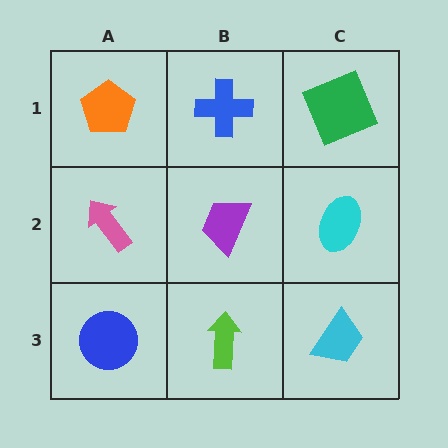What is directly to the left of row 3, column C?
A lime arrow.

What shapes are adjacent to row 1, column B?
A purple trapezoid (row 2, column B), an orange pentagon (row 1, column A), a green square (row 1, column C).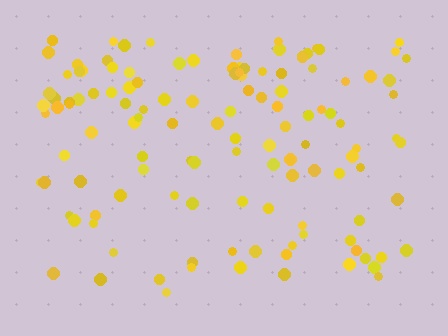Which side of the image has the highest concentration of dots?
The top.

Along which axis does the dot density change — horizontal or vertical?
Vertical.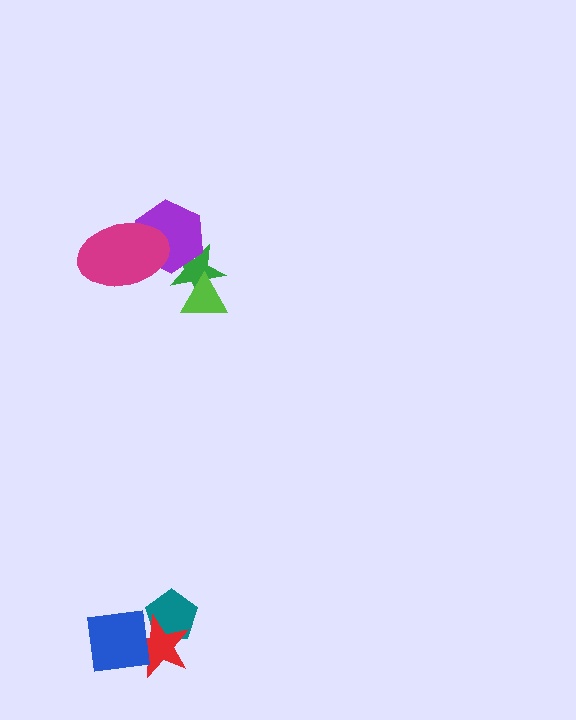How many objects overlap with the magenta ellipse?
1 object overlaps with the magenta ellipse.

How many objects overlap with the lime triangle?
1 object overlaps with the lime triangle.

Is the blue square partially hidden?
No, no other shape covers it.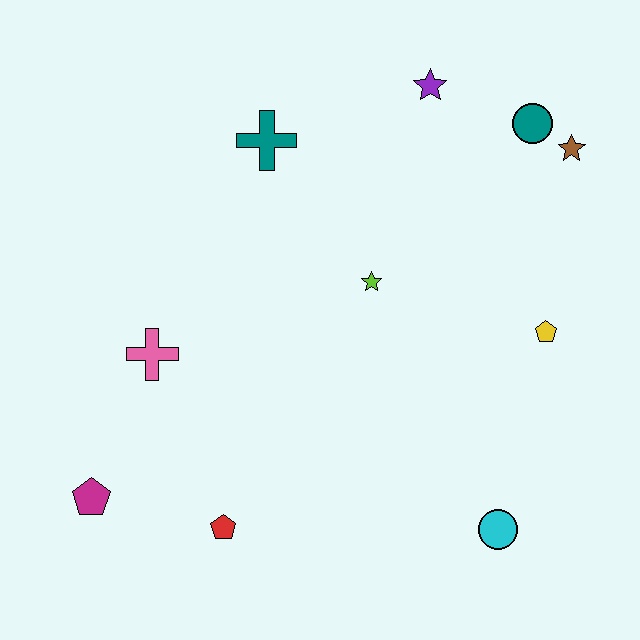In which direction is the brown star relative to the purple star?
The brown star is to the right of the purple star.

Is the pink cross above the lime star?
No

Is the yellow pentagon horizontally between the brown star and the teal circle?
Yes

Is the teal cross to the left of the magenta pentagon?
No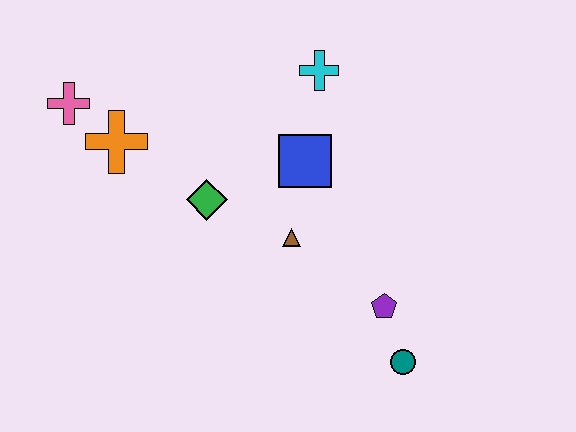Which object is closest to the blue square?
The brown triangle is closest to the blue square.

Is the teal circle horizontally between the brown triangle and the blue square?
No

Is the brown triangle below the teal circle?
No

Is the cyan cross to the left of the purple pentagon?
Yes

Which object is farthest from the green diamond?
The teal circle is farthest from the green diamond.